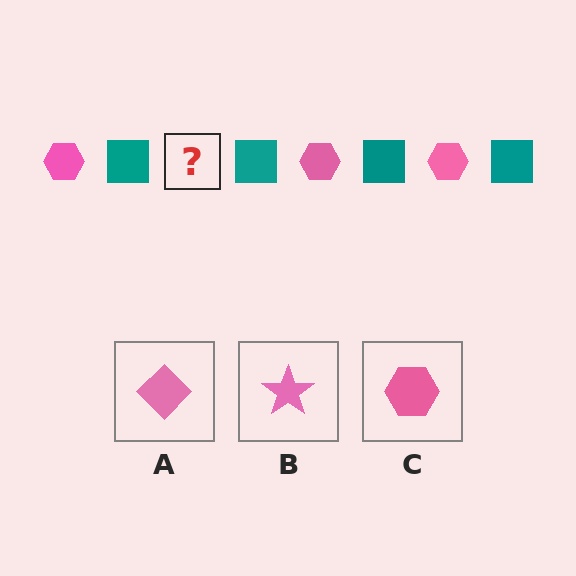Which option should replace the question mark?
Option C.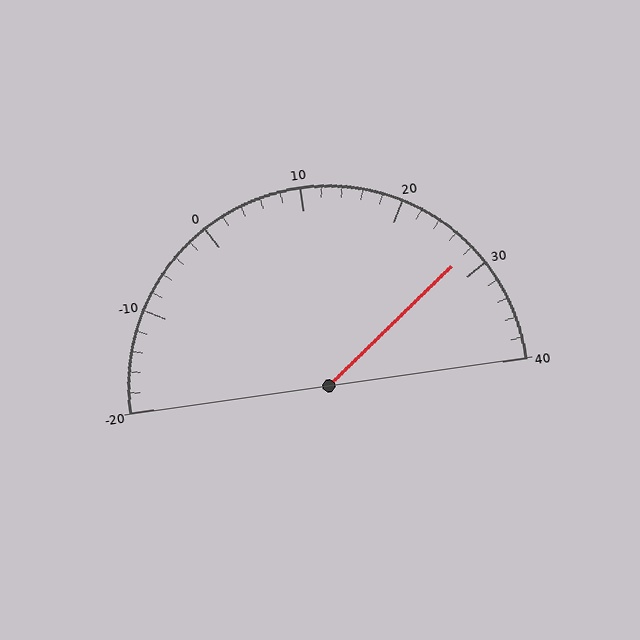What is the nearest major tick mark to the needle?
The nearest major tick mark is 30.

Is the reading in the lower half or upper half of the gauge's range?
The reading is in the upper half of the range (-20 to 40).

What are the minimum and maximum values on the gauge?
The gauge ranges from -20 to 40.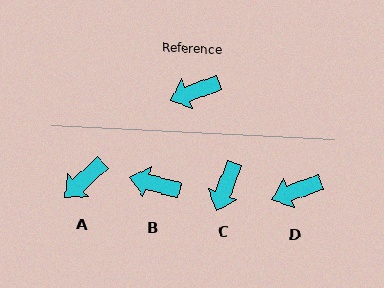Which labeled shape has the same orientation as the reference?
D.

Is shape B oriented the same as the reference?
No, it is off by about 34 degrees.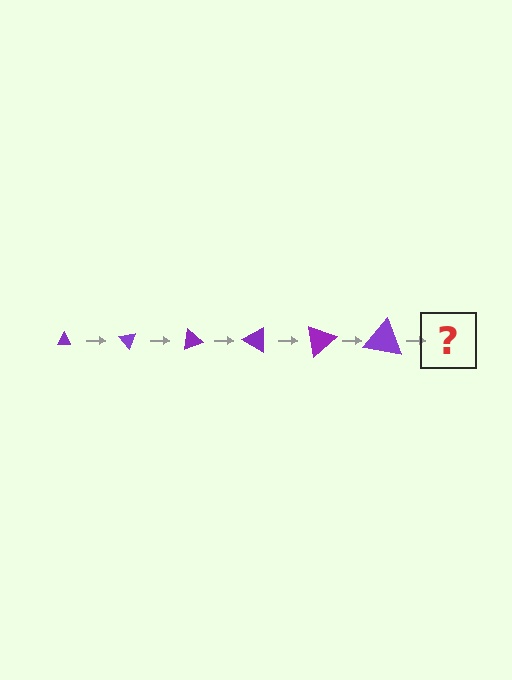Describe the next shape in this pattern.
It should be a triangle, larger than the previous one and rotated 300 degrees from the start.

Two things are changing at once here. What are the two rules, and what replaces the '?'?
The two rules are that the triangle grows larger each step and it rotates 50 degrees each step. The '?' should be a triangle, larger than the previous one and rotated 300 degrees from the start.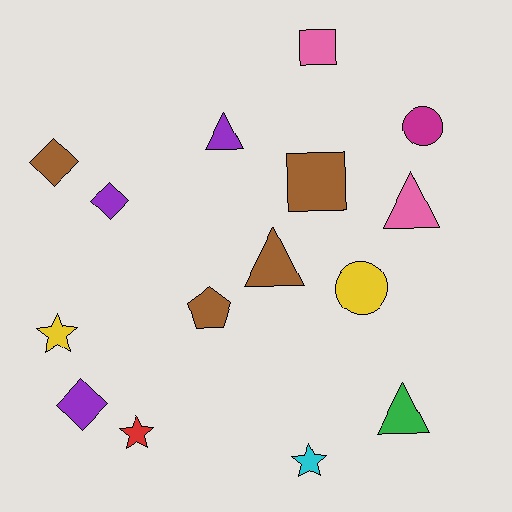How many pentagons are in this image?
There is 1 pentagon.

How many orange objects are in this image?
There are no orange objects.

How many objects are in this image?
There are 15 objects.